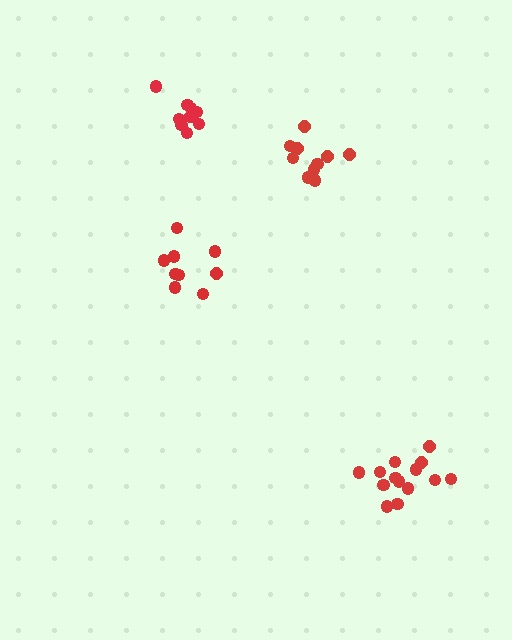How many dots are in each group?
Group 1: 9 dots, Group 2: 9 dots, Group 3: 10 dots, Group 4: 14 dots (42 total).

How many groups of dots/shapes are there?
There are 4 groups.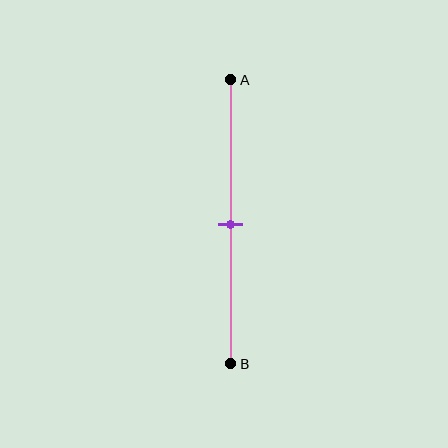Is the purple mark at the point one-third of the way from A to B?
No, the mark is at about 50% from A, not at the 33% one-third point.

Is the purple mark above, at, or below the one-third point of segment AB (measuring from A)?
The purple mark is below the one-third point of segment AB.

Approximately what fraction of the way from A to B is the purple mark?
The purple mark is approximately 50% of the way from A to B.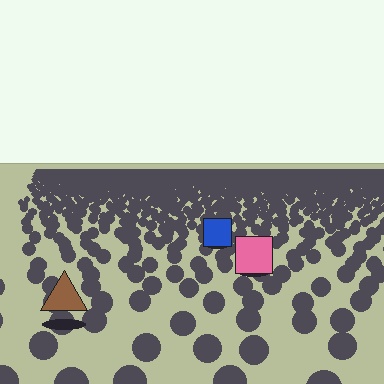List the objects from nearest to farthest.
From nearest to farthest: the brown triangle, the pink square, the blue square.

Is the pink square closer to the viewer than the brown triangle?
No. The brown triangle is closer — you can tell from the texture gradient: the ground texture is coarser near it.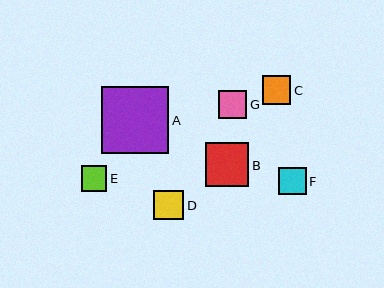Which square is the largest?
Square A is the largest with a size of approximately 67 pixels.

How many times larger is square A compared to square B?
Square A is approximately 1.5 times the size of square B.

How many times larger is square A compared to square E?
Square A is approximately 2.6 times the size of square E.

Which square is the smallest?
Square E is the smallest with a size of approximately 25 pixels.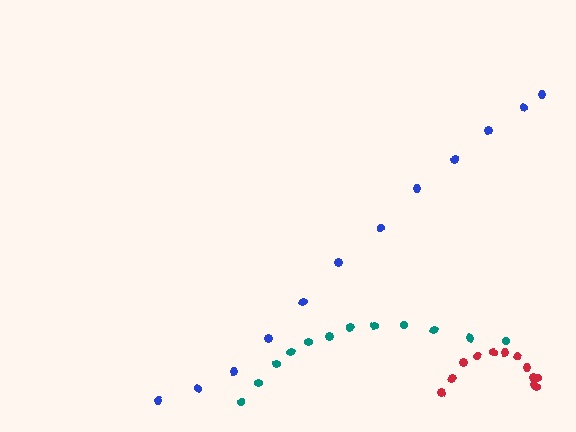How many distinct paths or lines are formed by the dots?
There are 3 distinct paths.